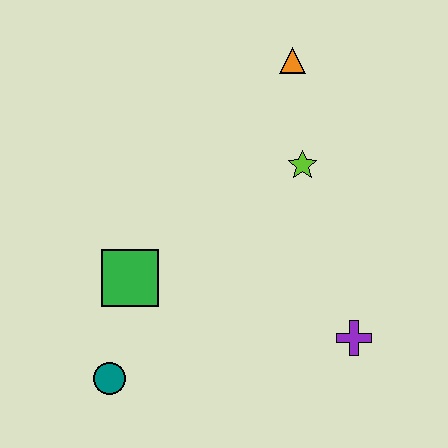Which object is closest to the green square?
The teal circle is closest to the green square.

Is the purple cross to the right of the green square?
Yes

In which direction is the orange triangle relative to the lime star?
The orange triangle is above the lime star.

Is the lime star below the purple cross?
No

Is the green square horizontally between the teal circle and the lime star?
Yes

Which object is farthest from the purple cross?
The orange triangle is farthest from the purple cross.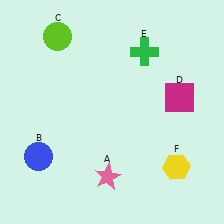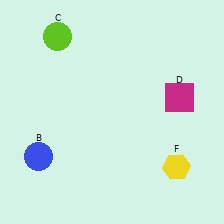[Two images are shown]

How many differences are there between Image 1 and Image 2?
There are 2 differences between the two images.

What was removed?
The green cross (E), the pink star (A) were removed in Image 2.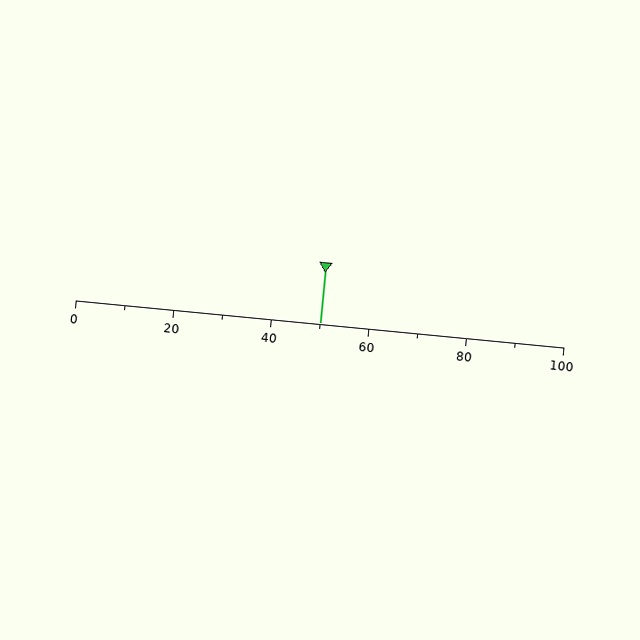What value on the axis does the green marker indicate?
The marker indicates approximately 50.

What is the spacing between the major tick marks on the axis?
The major ticks are spaced 20 apart.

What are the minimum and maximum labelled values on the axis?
The axis runs from 0 to 100.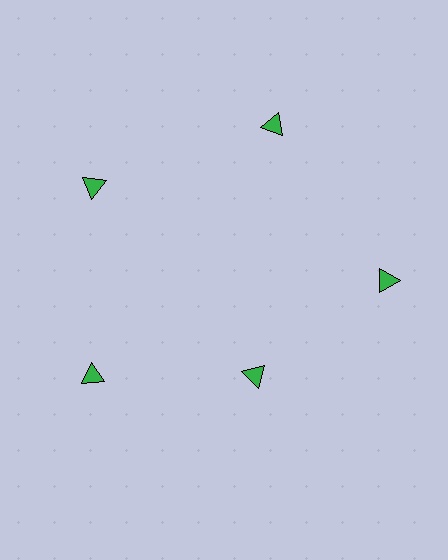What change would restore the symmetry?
The symmetry would be restored by moving it outward, back onto the ring so that all 5 triangles sit at equal angles and equal distance from the center.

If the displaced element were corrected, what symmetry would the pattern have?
It would have 5-fold rotational symmetry — the pattern would map onto itself every 72 degrees.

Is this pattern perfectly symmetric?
No. The 5 green triangles are arranged in a ring, but one element near the 5 o'clock position is pulled inward toward the center, breaking the 5-fold rotational symmetry.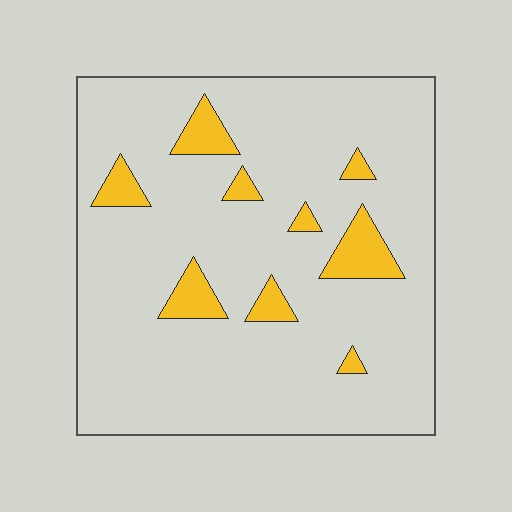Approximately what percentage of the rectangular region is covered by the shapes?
Approximately 10%.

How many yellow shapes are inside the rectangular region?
9.